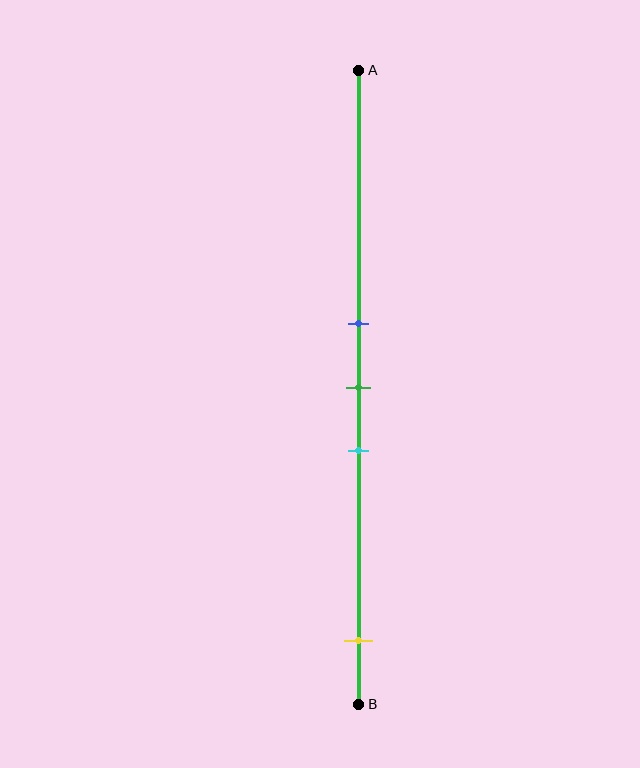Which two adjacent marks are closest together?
The blue and green marks are the closest adjacent pair.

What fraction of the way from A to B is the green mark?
The green mark is approximately 50% (0.5) of the way from A to B.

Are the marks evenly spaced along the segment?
No, the marks are not evenly spaced.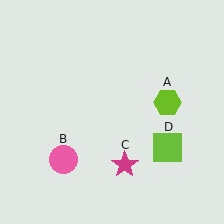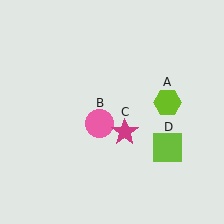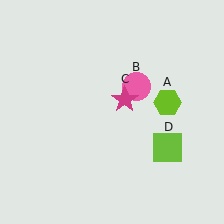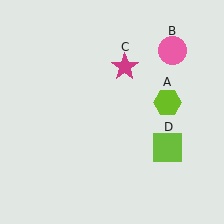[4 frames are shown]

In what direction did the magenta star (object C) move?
The magenta star (object C) moved up.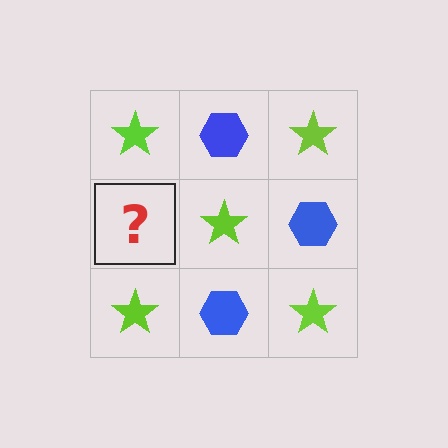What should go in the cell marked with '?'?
The missing cell should contain a blue hexagon.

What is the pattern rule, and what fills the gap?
The rule is that it alternates lime star and blue hexagon in a checkerboard pattern. The gap should be filled with a blue hexagon.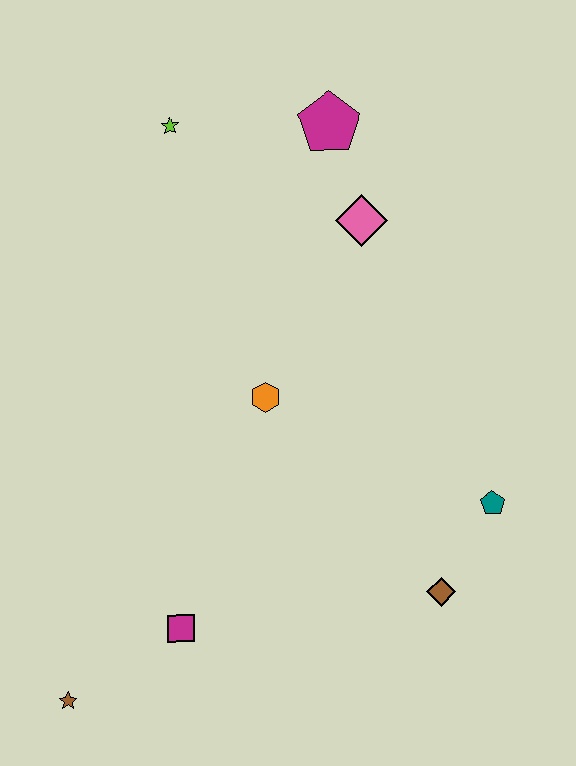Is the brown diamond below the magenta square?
No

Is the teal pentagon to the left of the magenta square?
No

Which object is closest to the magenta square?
The brown star is closest to the magenta square.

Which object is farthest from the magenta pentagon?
The brown star is farthest from the magenta pentagon.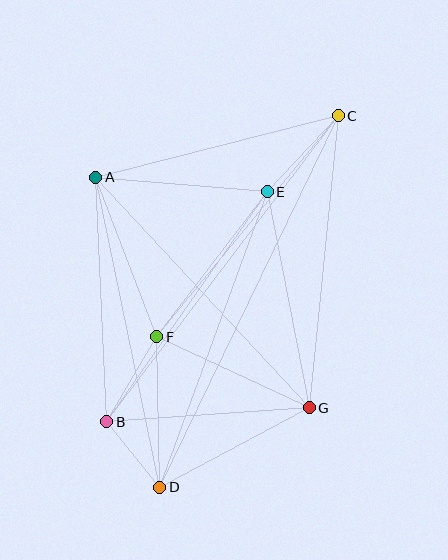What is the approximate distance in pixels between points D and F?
The distance between D and F is approximately 151 pixels.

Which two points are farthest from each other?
Points C and D are farthest from each other.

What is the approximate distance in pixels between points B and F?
The distance between B and F is approximately 99 pixels.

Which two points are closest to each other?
Points B and D are closest to each other.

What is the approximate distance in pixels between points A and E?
The distance between A and E is approximately 172 pixels.